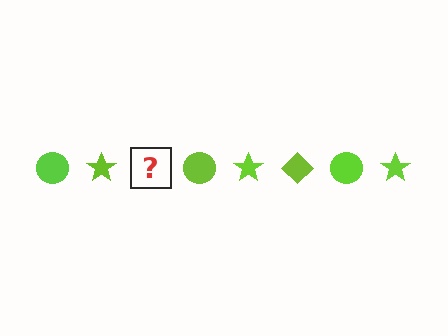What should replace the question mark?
The question mark should be replaced with a lime diamond.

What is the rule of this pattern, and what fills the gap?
The rule is that the pattern cycles through circle, star, diamond shapes in lime. The gap should be filled with a lime diamond.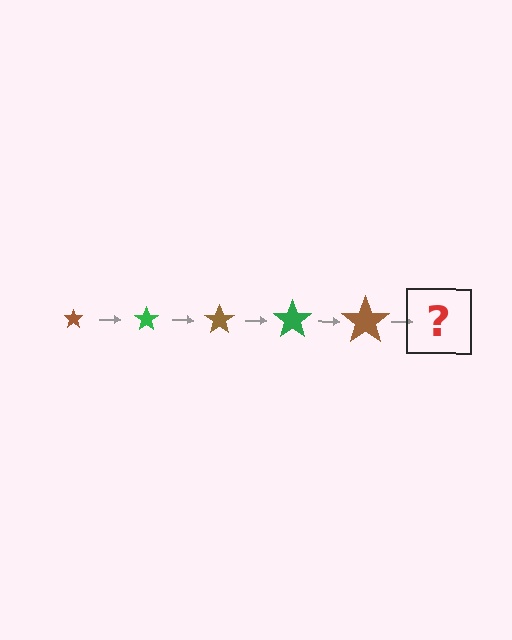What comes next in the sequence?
The next element should be a green star, larger than the previous one.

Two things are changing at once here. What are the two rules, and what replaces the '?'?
The two rules are that the star grows larger each step and the color cycles through brown and green. The '?' should be a green star, larger than the previous one.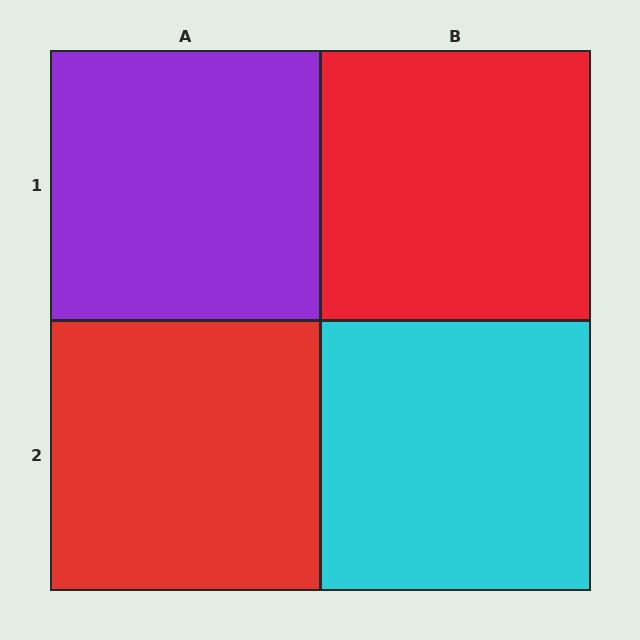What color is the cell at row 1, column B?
Red.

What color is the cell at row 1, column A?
Purple.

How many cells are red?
2 cells are red.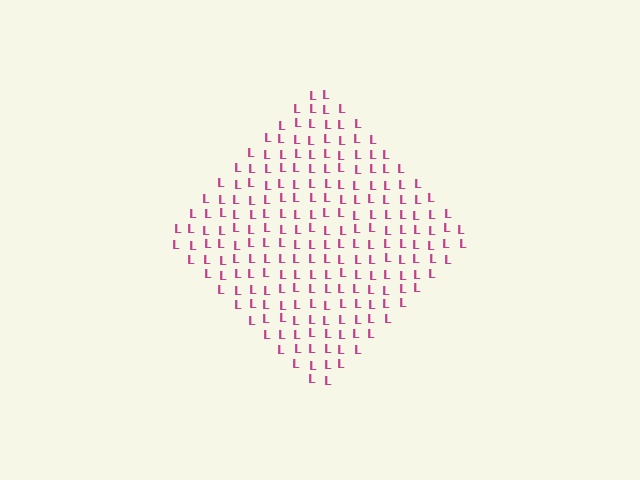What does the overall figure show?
The overall figure shows a diamond.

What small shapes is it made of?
It is made of small letter L's.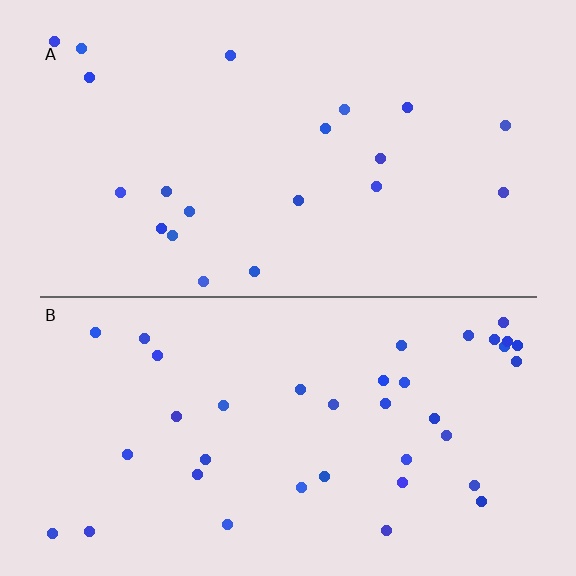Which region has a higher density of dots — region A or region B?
B (the bottom).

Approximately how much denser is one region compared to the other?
Approximately 1.9× — region B over region A.